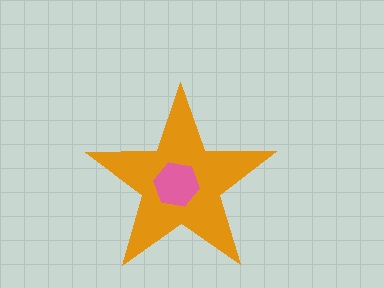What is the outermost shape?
The orange star.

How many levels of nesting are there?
2.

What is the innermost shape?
The pink hexagon.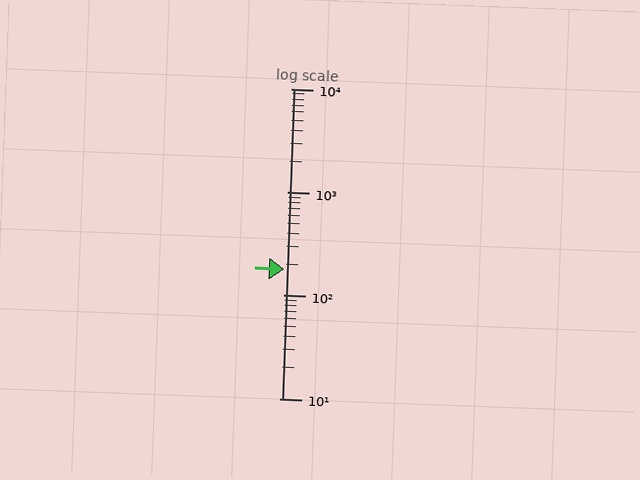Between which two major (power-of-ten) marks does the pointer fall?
The pointer is between 100 and 1000.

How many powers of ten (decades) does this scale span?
The scale spans 3 decades, from 10 to 10000.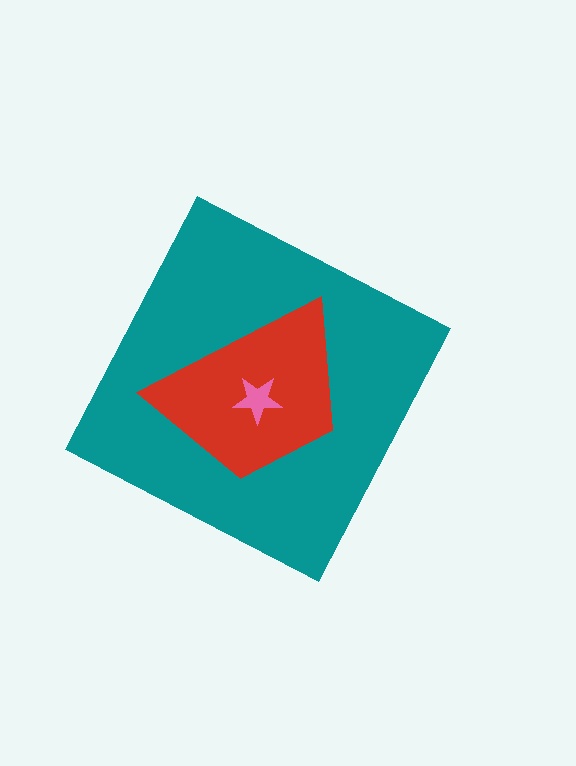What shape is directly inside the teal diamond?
The red trapezoid.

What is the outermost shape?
The teal diamond.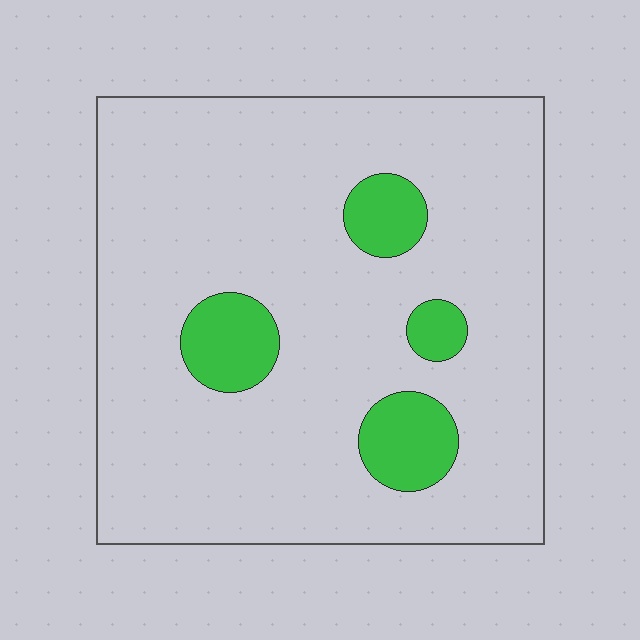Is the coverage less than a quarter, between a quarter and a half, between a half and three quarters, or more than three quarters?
Less than a quarter.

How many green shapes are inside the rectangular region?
4.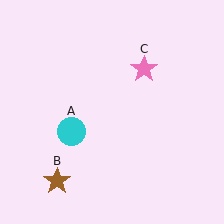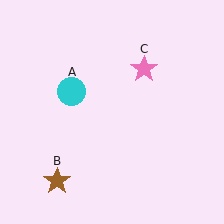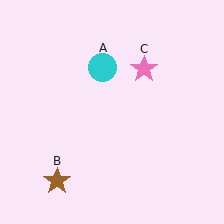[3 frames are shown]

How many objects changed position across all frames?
1 object changed position: cyan circle (object A).